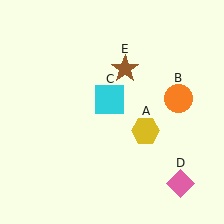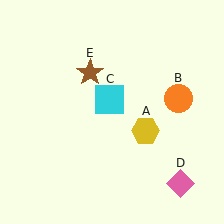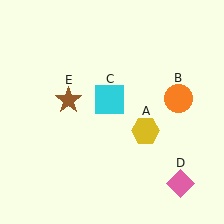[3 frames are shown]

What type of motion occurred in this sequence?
The brown star (object E) rotated counterclockwise around the center of the scene.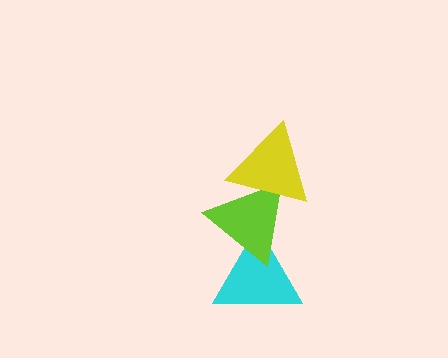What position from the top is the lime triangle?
The lime triangle is 2nd from the top.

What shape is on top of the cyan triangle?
The lime triangle is on top of the cyan triangle.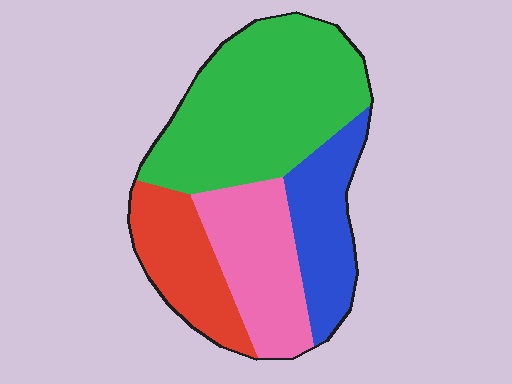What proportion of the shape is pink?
Pink takes up about one fifth (1/5) of the shape.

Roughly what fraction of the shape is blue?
Blue covers about 20% of the shape.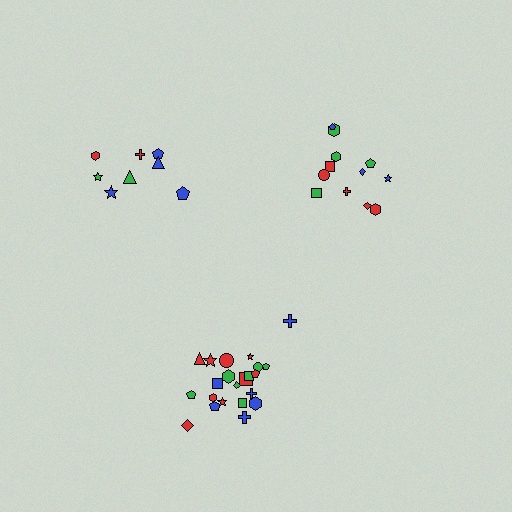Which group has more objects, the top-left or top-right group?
The top-right group.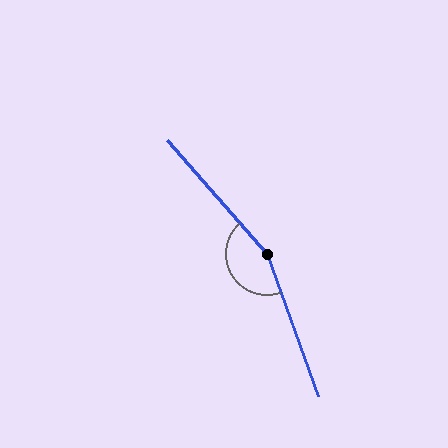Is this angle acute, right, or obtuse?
It is obtuse.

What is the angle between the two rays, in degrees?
Approximately 159 degrees.